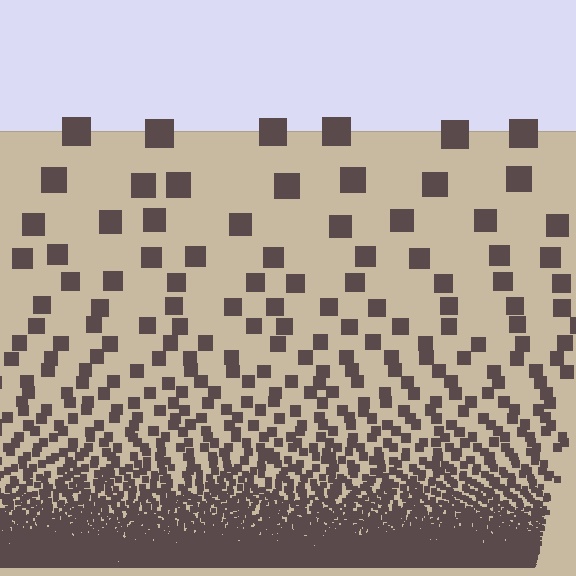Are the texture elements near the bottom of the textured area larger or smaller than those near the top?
Smaller. The gradient is inverted — elements near the bottom are smaller and denser.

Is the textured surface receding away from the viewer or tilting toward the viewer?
The surface appears to tilt toward the viewer. Texture elements get larger and sparser toward the top.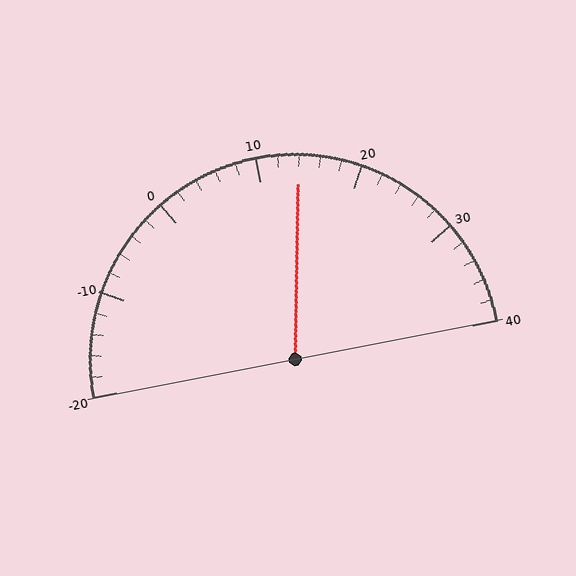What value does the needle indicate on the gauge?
The needle indicates approximately 14.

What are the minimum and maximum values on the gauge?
The gauge ranges from -20 to 40.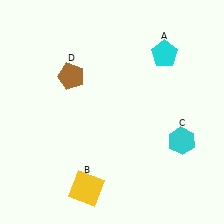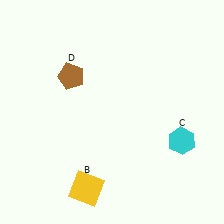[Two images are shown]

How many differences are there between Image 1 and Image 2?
There is 1 difference between the two images.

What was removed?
The cyan pentagon (A) was removed in Image 2.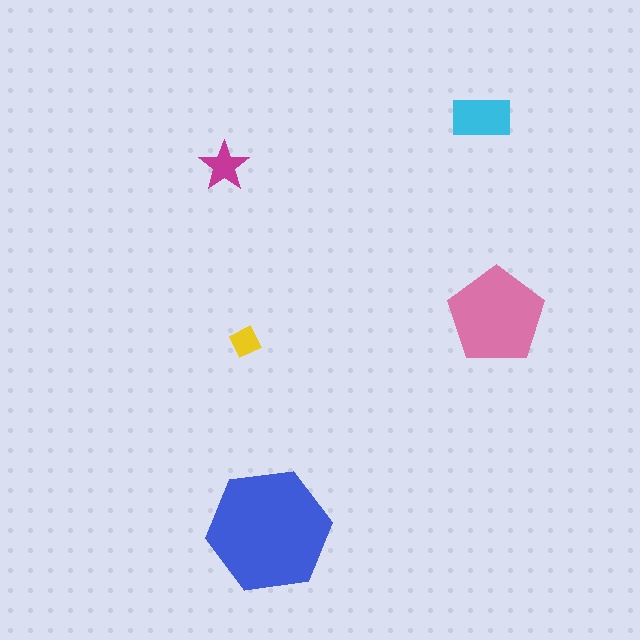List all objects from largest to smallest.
The blue hexagon, the pink pentagon, the cyan rectangle, the magenta star, the yellow diamond.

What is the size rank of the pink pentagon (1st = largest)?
2nd.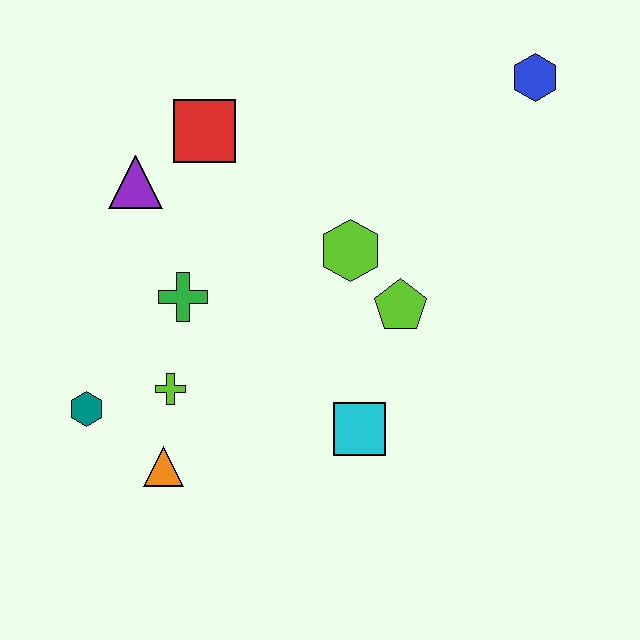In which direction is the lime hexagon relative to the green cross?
The lime hexagon is to the right of the green cross.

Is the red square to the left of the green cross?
No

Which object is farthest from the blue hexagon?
The teal hexagon is farthest from the blue hexagon.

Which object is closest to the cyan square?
The lime pentagon is closest to the cyan square.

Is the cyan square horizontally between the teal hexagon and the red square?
No